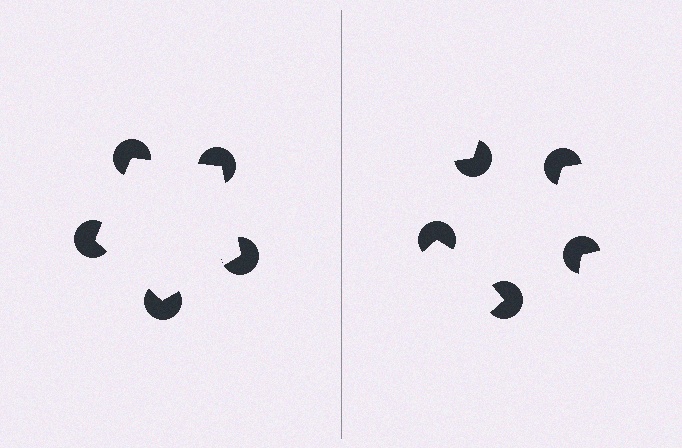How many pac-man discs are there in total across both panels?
10 — 5 on each side.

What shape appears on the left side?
An illusory pentagon.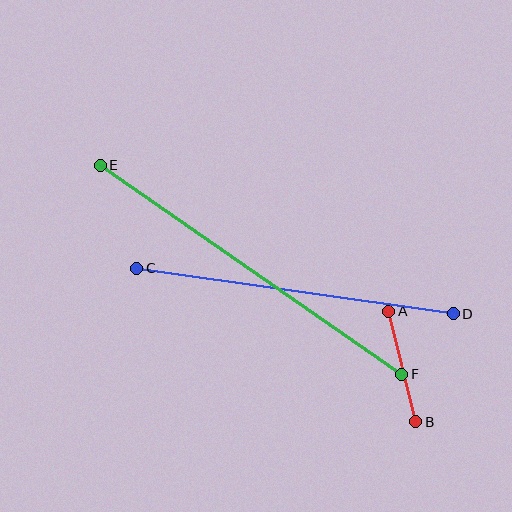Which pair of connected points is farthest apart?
Points E and F are farthest apart.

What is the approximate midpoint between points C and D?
The midpoint is at approximately (295, 291) pixels.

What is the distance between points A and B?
The distance is approximately 114 pixels.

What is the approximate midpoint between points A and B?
The midpoint is at approximately (402, 367) pixels.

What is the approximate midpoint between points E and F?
The midpoint is at approximately (251, 270) pixels.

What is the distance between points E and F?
The distance is approximately 367 pixels.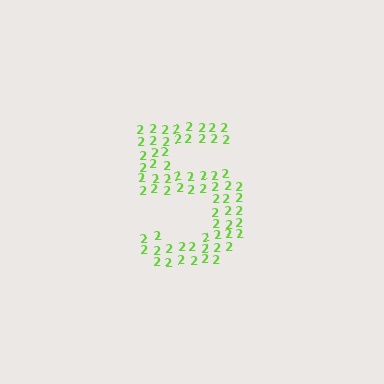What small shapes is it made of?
It is made of small digit 2's.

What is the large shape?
The large shape is the digit 5.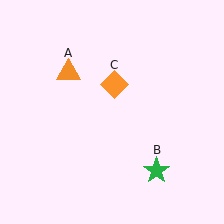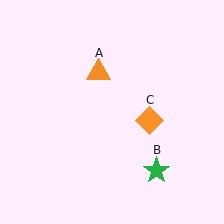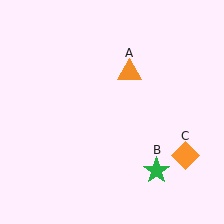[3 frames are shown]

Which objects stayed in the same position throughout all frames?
Green star (object B) remained stationary.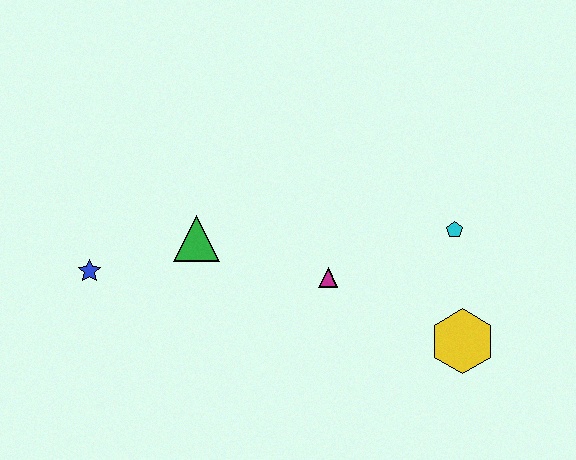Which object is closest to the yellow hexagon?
The cyan pentagon is closest to the yellow hexagon.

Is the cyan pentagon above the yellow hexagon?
Yes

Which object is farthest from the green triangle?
The yellow hexagon is farthest from the green triangle.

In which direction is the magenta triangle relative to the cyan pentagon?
The magenta triangle is to the left of the cyan pentagon.